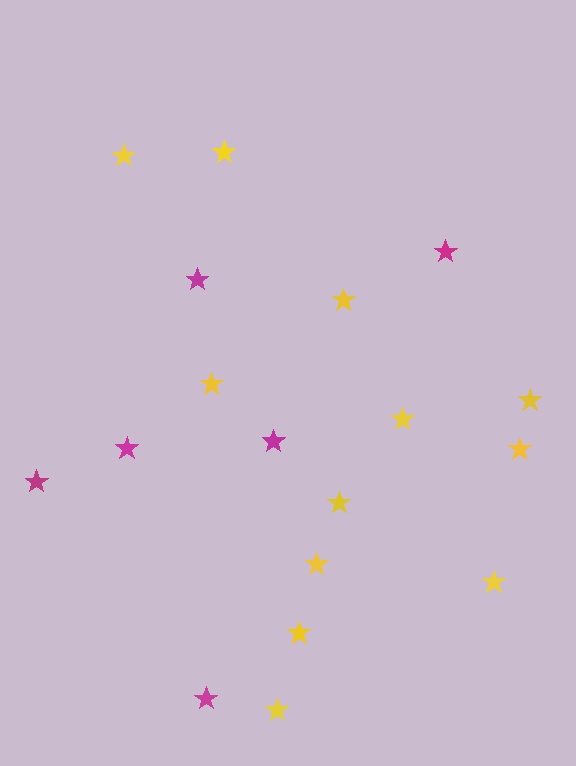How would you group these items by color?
There are 2 groups: one group of yellow stars (12) and one group of magenta stars (6).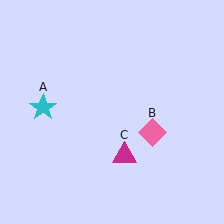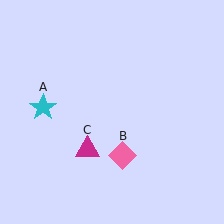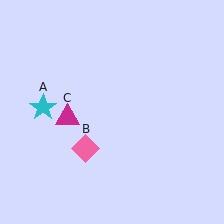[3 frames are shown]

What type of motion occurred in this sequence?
The pink diamond (object B), magenta triangle (object C) rotated clockwise around the center of the scene.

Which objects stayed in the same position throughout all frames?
Cyan star (object A) remained stationary.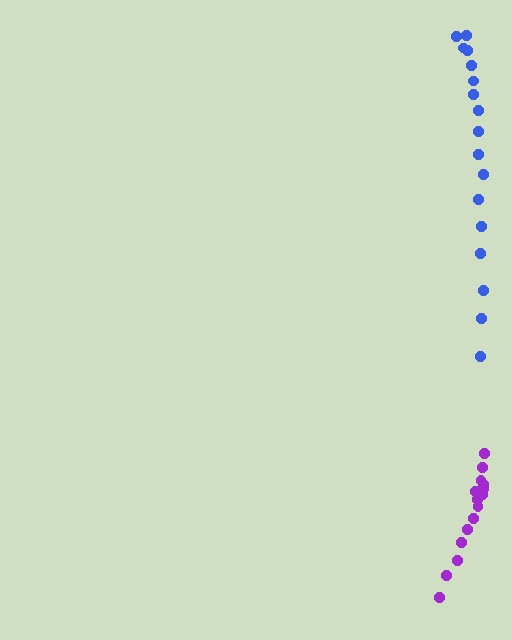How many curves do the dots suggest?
There are 2 distinct paths.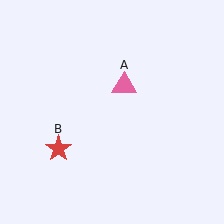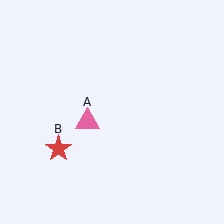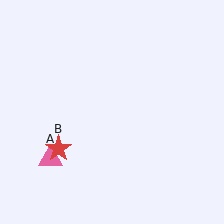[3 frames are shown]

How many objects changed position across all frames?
1 object changed position: pink triangle (object A).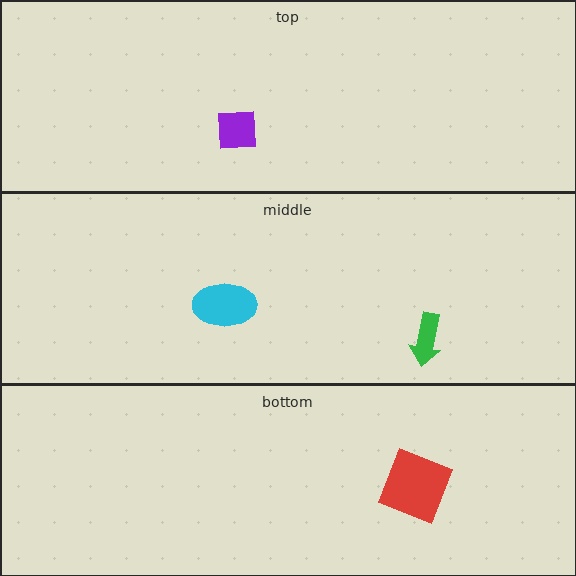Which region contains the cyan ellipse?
The middle region.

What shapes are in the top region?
The purple square.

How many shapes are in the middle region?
2.